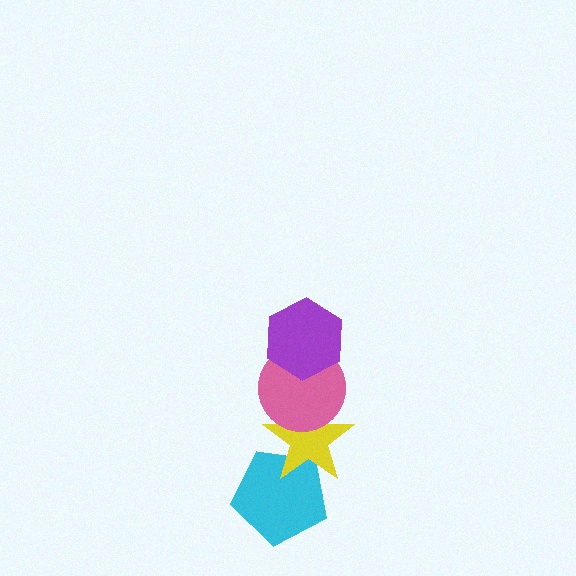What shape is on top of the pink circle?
The purple hexagon is on top of the pink circle.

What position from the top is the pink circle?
The pink circle is 2nd from the top.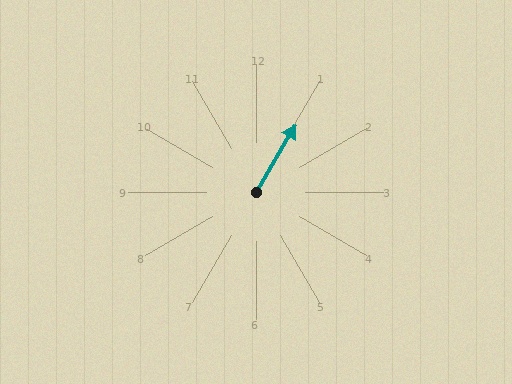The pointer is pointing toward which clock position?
Roughly 1 o'clock.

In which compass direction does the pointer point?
Northeast.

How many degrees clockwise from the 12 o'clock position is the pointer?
Approximately 30 degrees.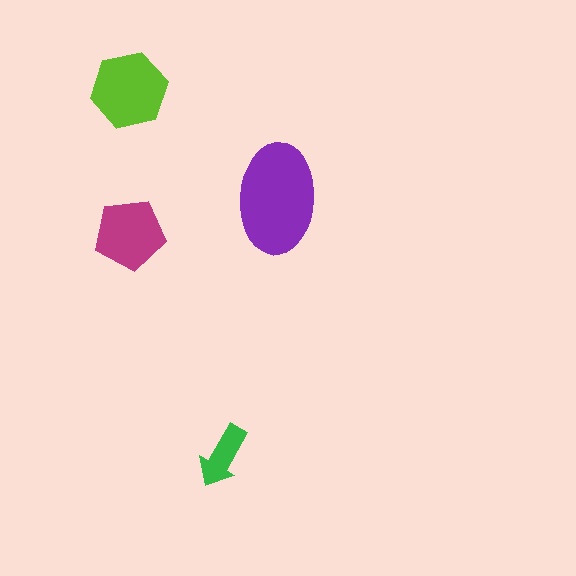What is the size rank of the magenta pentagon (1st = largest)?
3rd.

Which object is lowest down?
The green arrow is bottommost.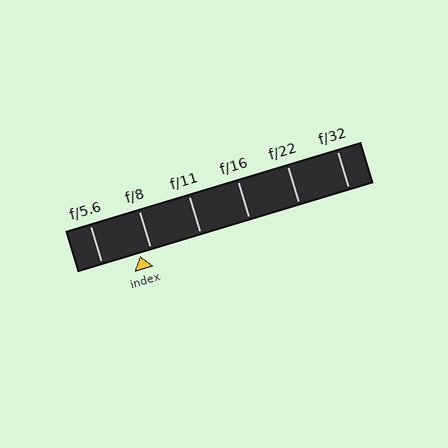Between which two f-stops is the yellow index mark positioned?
The index mark is between f/5.6 and f/8.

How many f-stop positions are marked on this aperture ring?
There are 6 f-stop positions marked.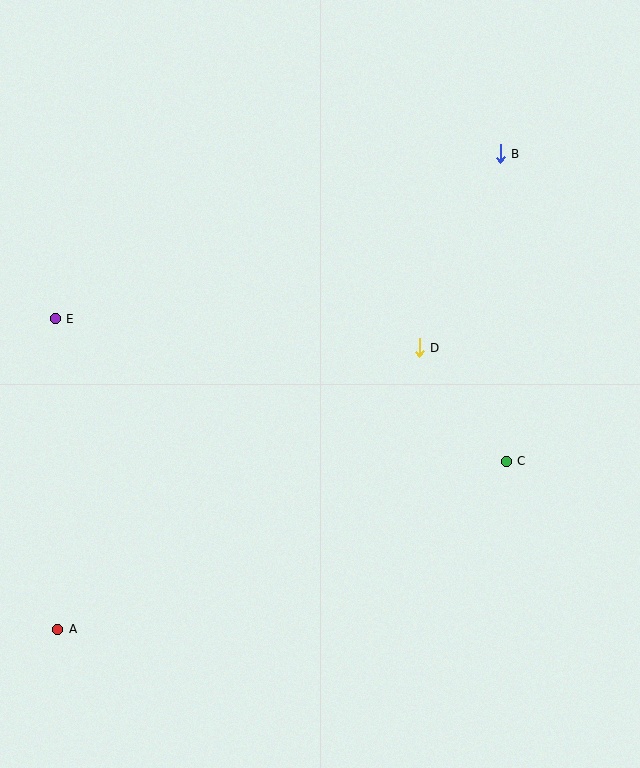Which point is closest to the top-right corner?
Point B is closest to the top-right corner.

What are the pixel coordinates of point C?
Point C is at (506, 461).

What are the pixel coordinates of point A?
Point A is at (58, 629).